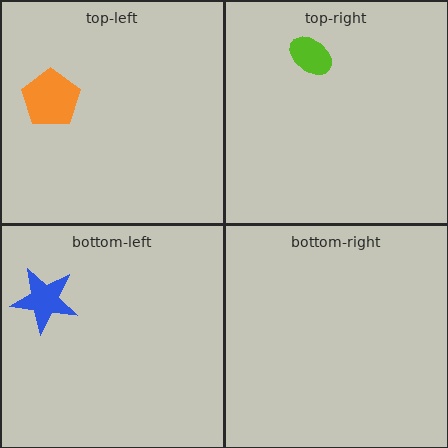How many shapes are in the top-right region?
1.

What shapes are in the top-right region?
The lime ellipse.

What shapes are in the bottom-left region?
The blue star.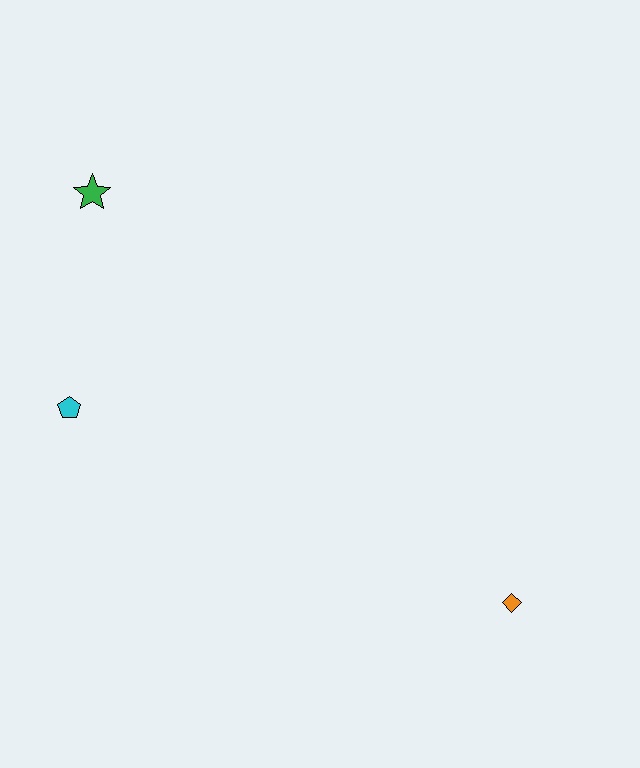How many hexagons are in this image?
There are no hexagons.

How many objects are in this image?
There are 3 objects.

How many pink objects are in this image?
There are no pink objects.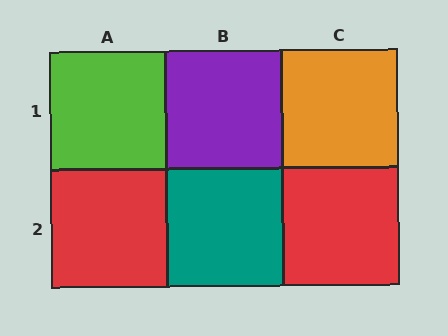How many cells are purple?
1 cell is purple.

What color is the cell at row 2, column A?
Red.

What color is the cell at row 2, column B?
Teal.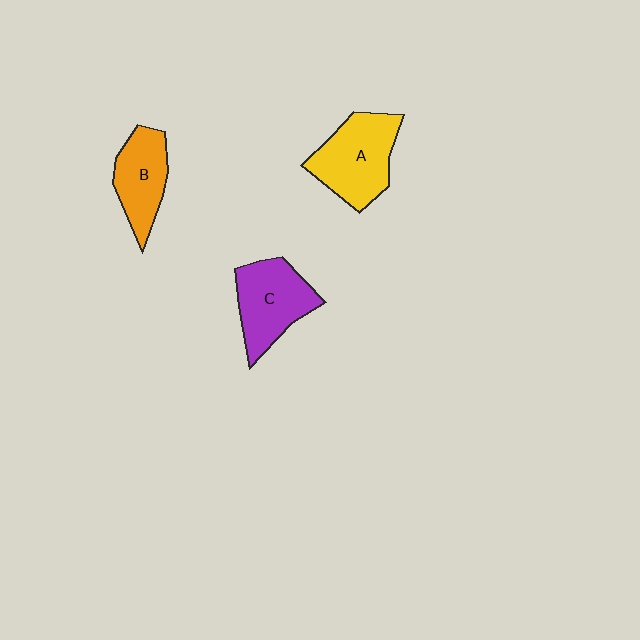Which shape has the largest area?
Shape A (yellow).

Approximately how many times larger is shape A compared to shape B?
Approximately 1.3 times.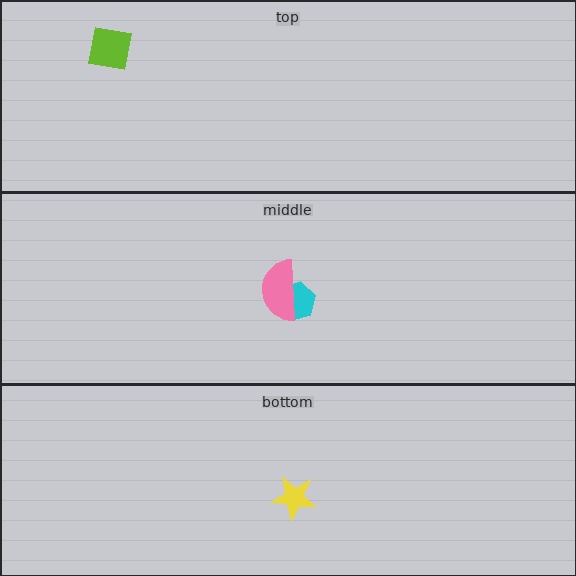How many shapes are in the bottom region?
1.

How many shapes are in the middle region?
2.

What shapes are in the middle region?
The cyan hexagon, the pink semicircle.